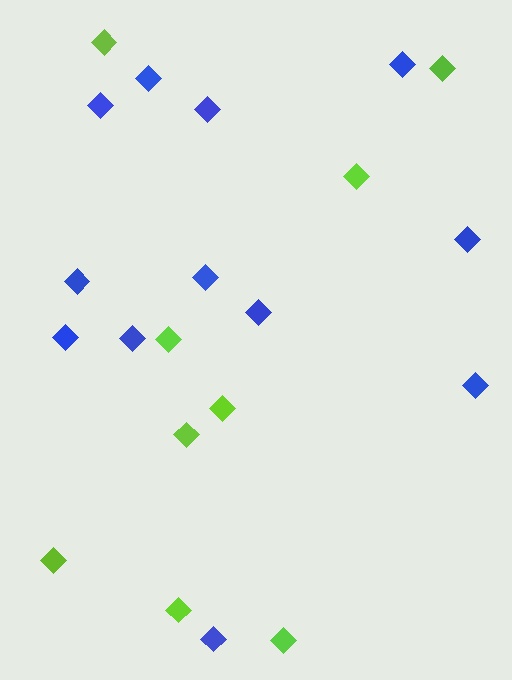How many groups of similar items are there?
There are 2 groups: one group of lime diamonds (9) and one group of blue diamonds (12).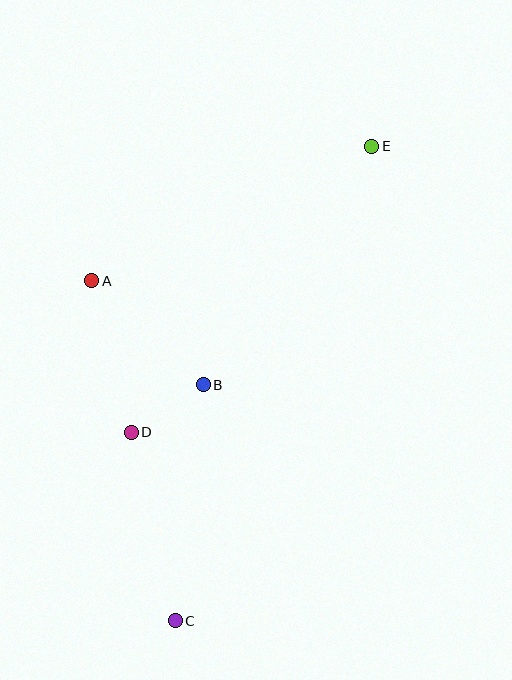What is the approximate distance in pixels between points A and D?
The distance between A and D is approximately 157 pixels.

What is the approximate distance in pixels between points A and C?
The distance between A and C is approximately 350 pixels.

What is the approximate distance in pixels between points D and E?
The distance between D and E is approximately 374 pixels.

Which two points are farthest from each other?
Points C and E are farthest from each other.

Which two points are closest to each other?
Points B and D are closest to each other.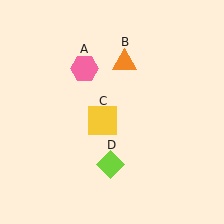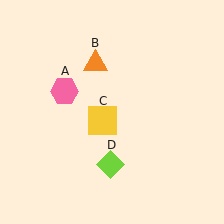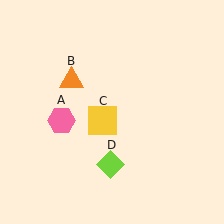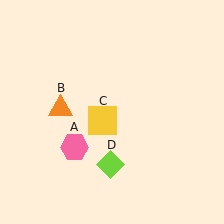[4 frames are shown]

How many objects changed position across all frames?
2 objects changed position: pink hexagon (object A), orange triangle (object B).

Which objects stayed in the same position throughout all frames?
Yellow square (object C) and lime diamond (object D) remained stationary.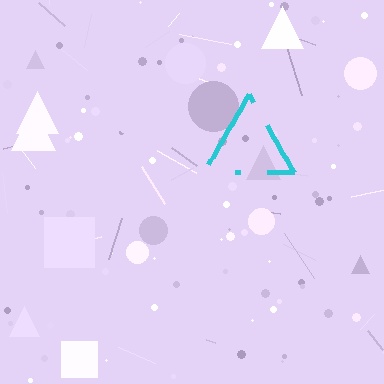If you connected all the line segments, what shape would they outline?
They would outline a triangle.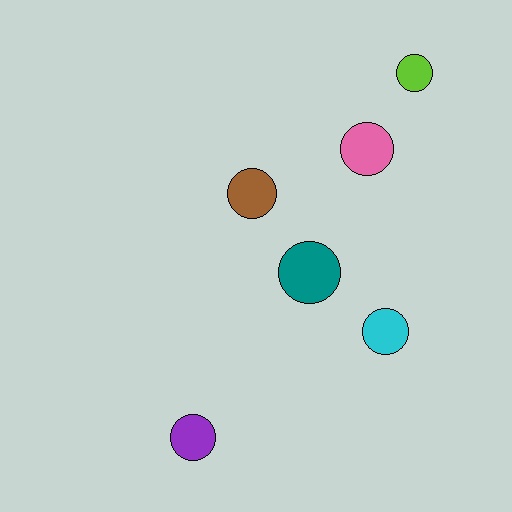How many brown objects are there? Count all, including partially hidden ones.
There is 1 brown object.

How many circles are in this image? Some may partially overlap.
There are 6 circles.